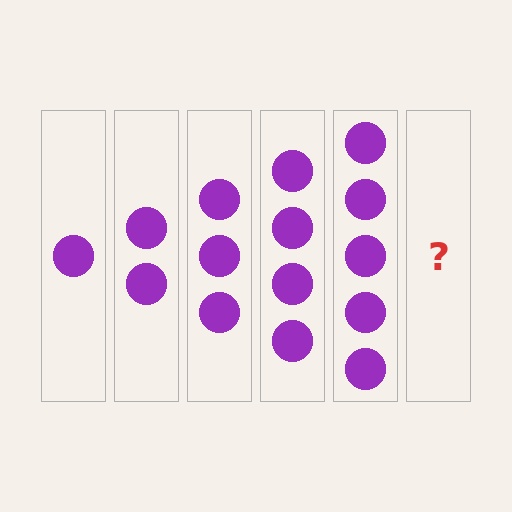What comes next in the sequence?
The next element should be 6 circles.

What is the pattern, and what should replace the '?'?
The pattern is that each step adds one more circle. The '?' should be 6 circles.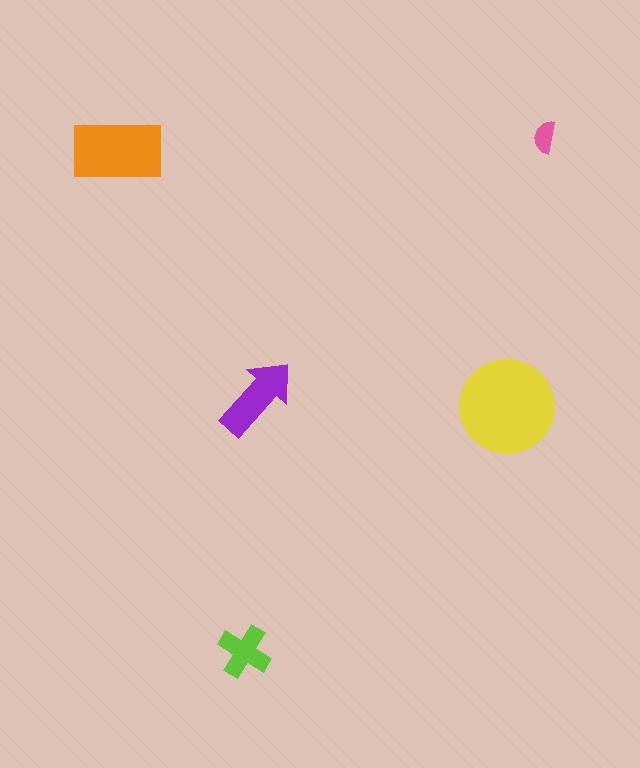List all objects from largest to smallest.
The yellow circle, the orange rectangle, the purple arrow, the lime cross, the pink semicircle.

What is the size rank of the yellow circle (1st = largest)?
1st.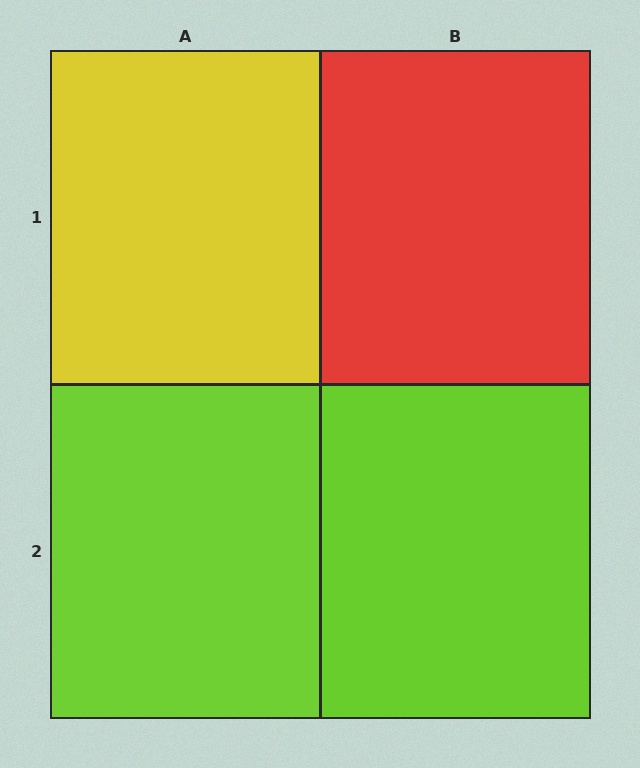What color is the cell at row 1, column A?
Yellow.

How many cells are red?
1 cell is red.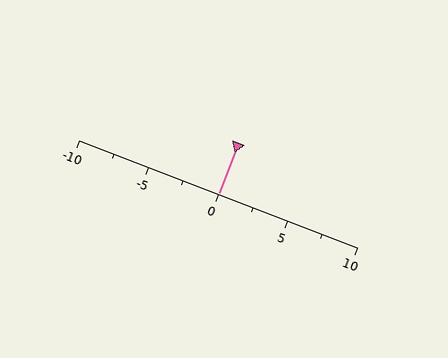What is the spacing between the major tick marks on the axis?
The major ticks are spaced 5 apart.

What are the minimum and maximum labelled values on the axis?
The axis runs from -10 to 10.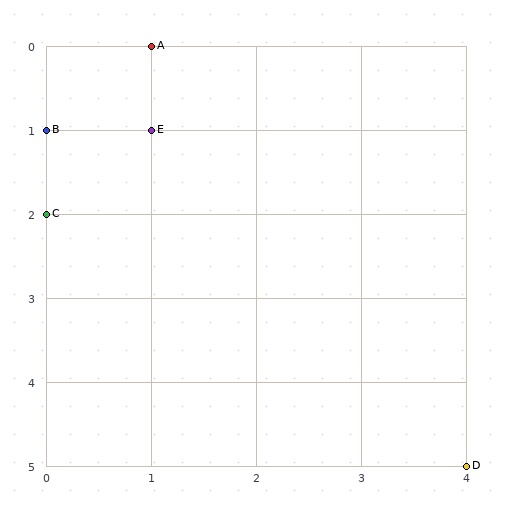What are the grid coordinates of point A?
Point A is at grid coordinates (1, 0).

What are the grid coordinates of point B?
Point B is at grid coordinates (0, 1).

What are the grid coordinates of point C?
Point C is at grid coordinates (0, 2).